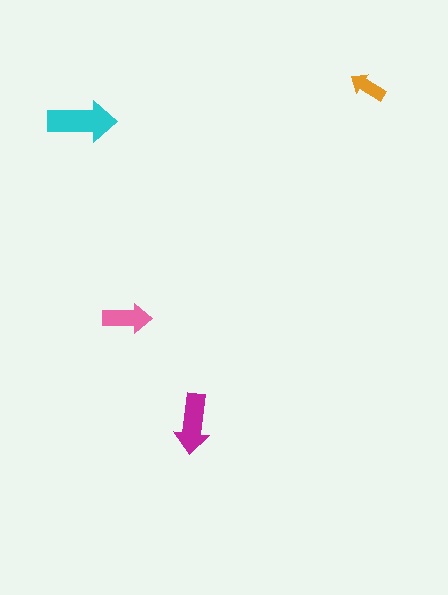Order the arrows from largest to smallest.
the cyan one, the magenta one, the pink one, the orange one.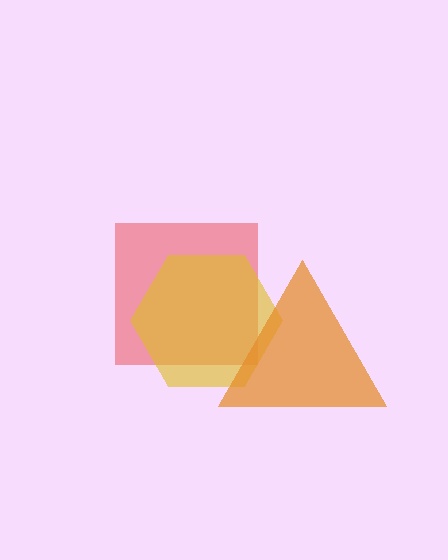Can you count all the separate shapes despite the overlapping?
Yes, there are 3 separate shapes.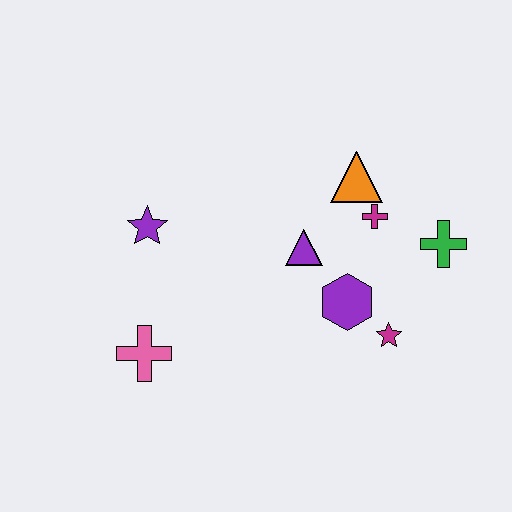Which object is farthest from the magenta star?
The purple star is farthest from the magenta star.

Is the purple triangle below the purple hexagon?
No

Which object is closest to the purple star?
The pink cross is closest to the purple star.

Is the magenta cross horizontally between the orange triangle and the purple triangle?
No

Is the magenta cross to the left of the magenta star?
Yes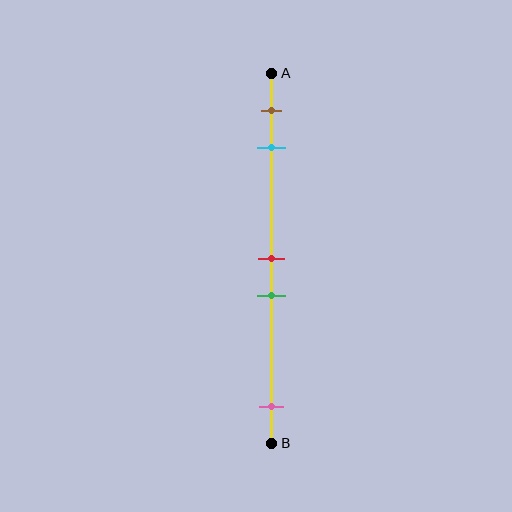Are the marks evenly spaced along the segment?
No, the marks are not evenly spaced.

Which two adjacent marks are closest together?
The red and green marks are the closest adjacent pair.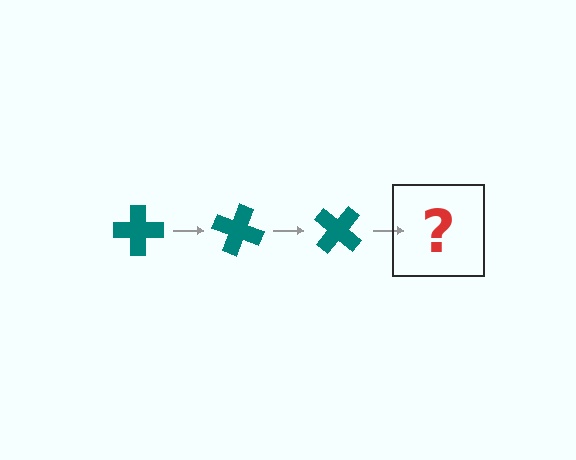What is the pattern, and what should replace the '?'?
The pattern is that the cross rotates 20 degrees each step. The '?' should be a teal cross rotated 60 degrees.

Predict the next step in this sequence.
The next step is a teal cross rotated 60 degrees.